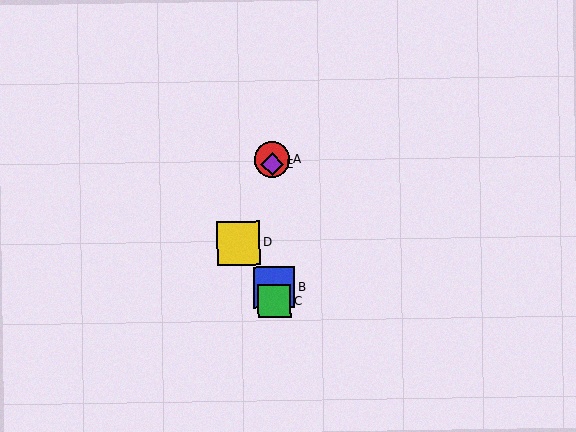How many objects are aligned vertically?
4 objects (A, B, C, E) are aligned vertically.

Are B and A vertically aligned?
Yes, both are at x≈274.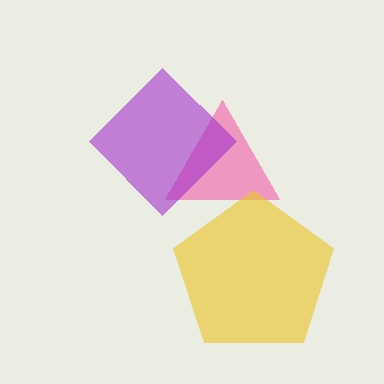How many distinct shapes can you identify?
There are 3 distinct shapes: a pink triangle, a yellow pentagon, a purple diamond.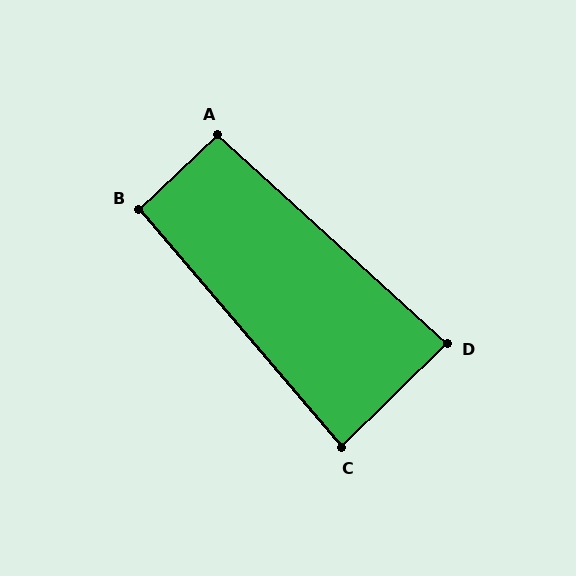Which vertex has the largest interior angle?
A, at approximately 94 degrees.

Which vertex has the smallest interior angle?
C, at approximately 86 degrees.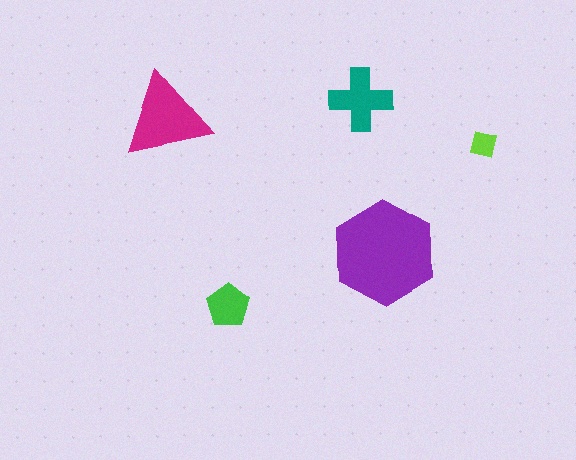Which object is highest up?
The teal cross is topmost.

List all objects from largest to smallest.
The purple hexagon, the magenta triangle, the teal cross, the green pentagon, the lime square.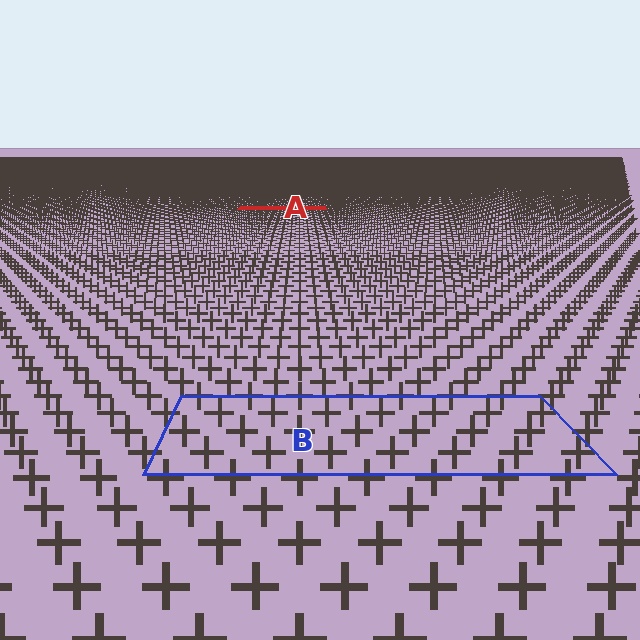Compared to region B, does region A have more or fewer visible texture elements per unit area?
Region A has more texture elements per unit area — they are packed more densely because it is farther away.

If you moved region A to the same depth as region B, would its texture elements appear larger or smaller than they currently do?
They would appear larger. At a closer depth, the same texture elements are projected at a bigger on-screen size.